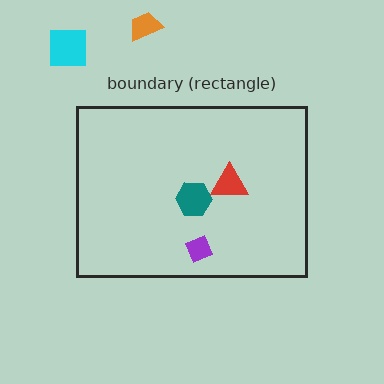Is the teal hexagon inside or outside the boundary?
Inside.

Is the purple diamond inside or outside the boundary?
Inside.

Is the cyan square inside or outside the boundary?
Outside.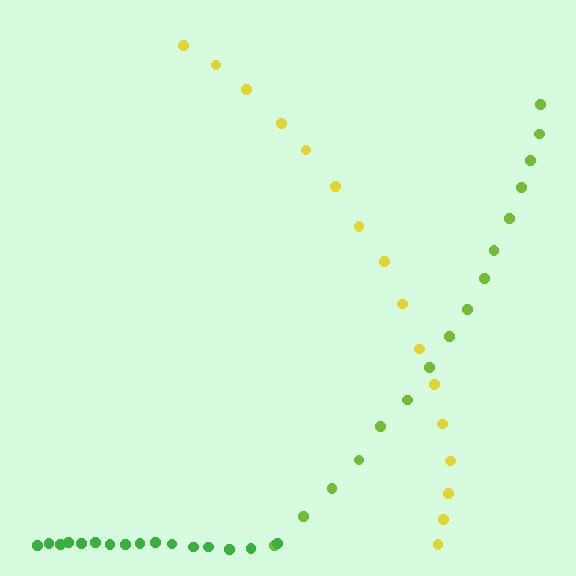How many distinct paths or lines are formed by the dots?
There are 3 distinct paths.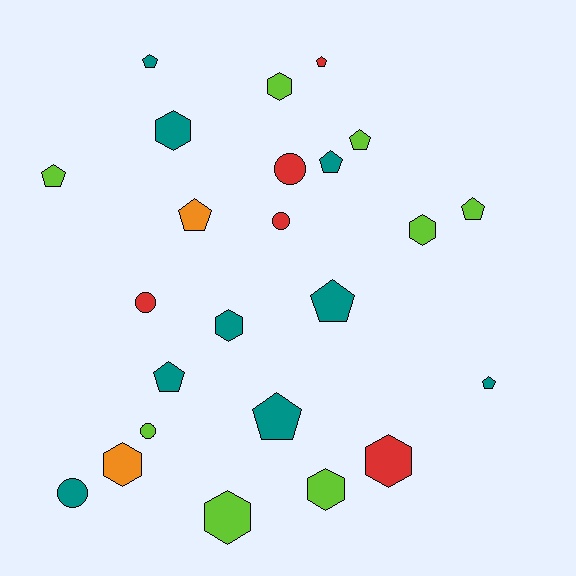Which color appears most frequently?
Teal, with 9 objects.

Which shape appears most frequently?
Pentagon, with 11 objects.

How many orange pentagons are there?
There is 1 orange pentagon.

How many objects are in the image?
There are 24 objects.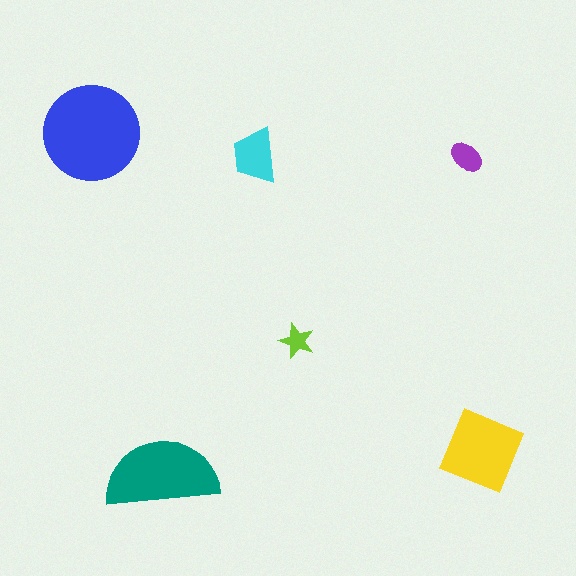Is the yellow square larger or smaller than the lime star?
Larger.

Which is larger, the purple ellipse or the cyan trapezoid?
The cyan trapezoid.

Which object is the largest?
The blue circle.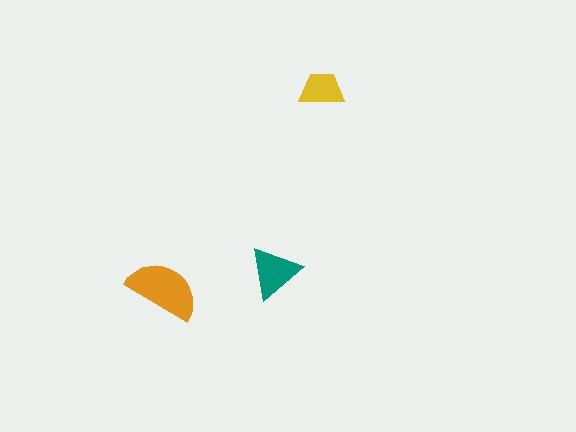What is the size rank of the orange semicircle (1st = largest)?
1st.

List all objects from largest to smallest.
The orange semicircle, the teal triangle, the yellow trapezoid.